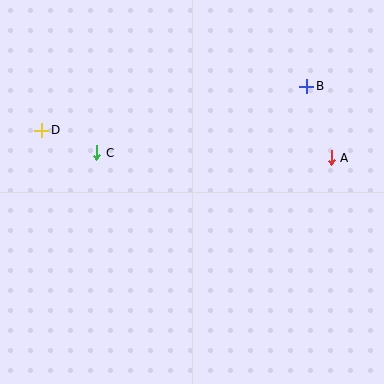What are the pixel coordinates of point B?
Point B is at (307, 86).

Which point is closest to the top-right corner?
Point B is closest to the top-right corner.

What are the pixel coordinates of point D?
Point D is at (42, 130).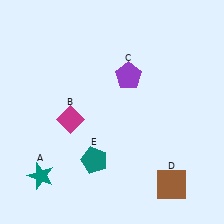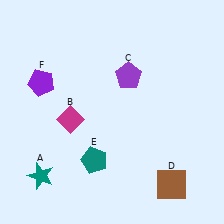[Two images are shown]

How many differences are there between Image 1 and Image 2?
There is 1 difference between the two images.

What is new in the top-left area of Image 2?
A purple pentagon (F) was added in the top-left area of Image 2.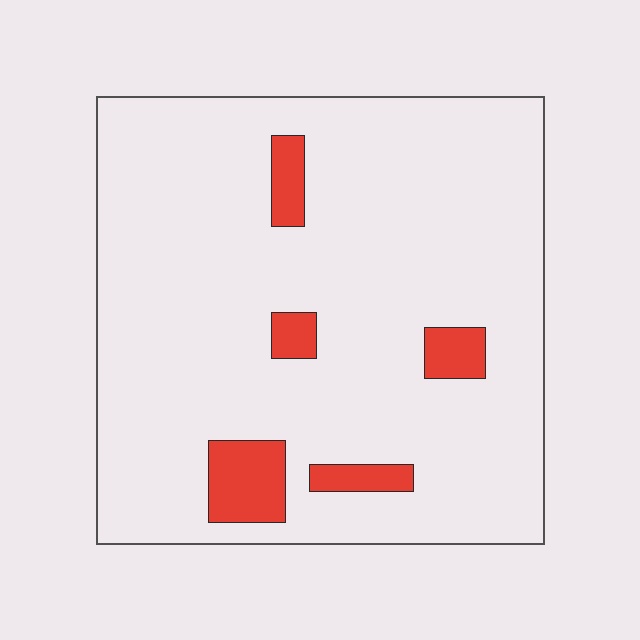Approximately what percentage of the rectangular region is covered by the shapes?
Approximately 10%.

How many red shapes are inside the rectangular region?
5.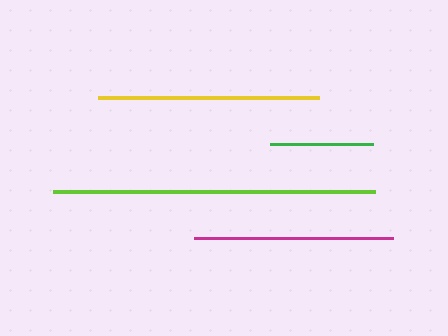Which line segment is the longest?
The lime line is the longest at approximately 322 pixels.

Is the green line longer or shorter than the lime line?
The lime line is longer than the green line.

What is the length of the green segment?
The green segment is approximately 103 pixels long.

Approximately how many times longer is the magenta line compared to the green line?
The magenta line is approximately 1.9 times the length of the green line.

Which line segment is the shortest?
The green line is the shortest at approximately 103 pixels.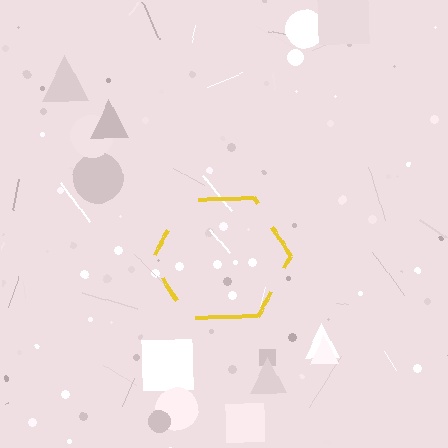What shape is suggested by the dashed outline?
The dashed outline suggests a hexagon.